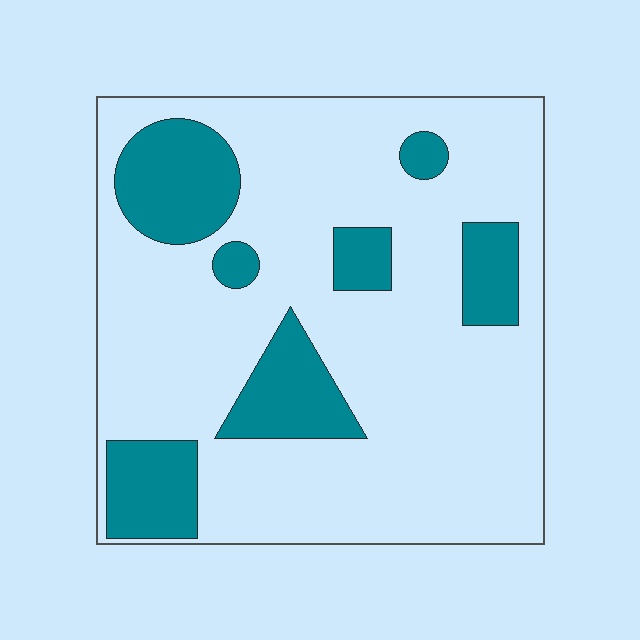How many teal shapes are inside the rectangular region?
7.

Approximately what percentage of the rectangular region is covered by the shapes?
Approximately 25%.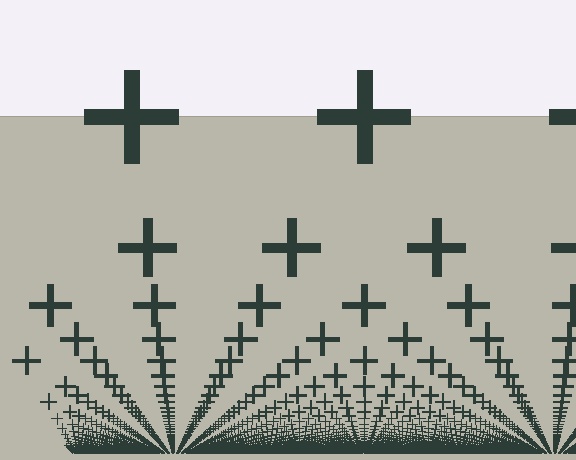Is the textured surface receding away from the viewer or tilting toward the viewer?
The surface appears to tilt toward the viewer. Texture elements get larger and sparser toward the top.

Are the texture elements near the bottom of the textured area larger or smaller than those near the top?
Smaller. The gradient is inverted — elements near the bottom are smaller and denser.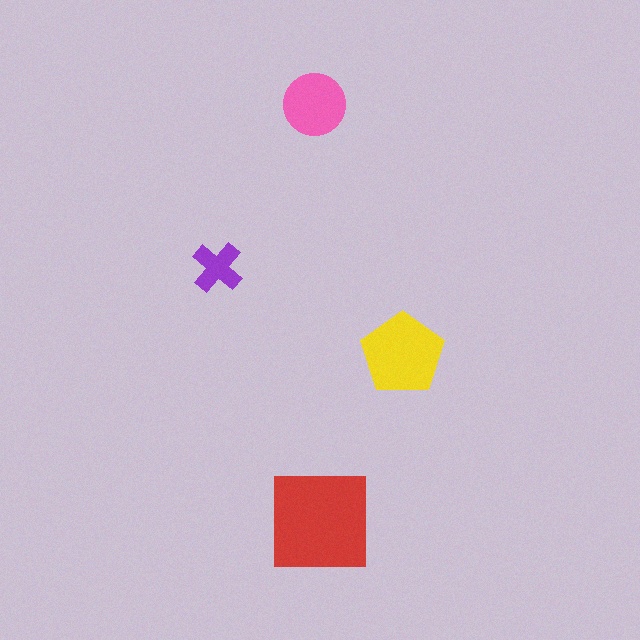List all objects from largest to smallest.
The red square, the yellow pentagon, the pink circle, the purple cross.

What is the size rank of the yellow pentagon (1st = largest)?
2nd.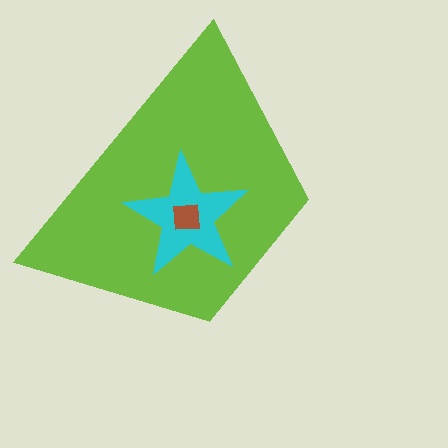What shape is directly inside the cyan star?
The brown square.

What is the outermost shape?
The lime trapezoid.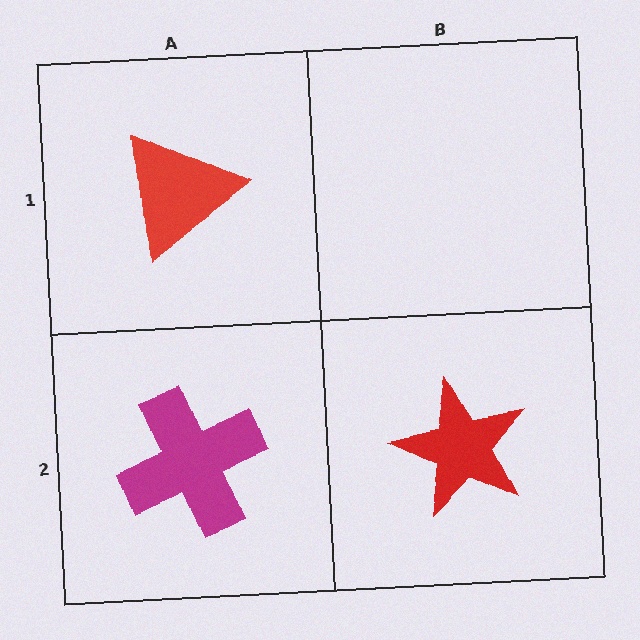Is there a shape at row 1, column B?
No, that cell is empty.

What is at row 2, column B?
A red star.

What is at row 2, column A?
A magenta cross.